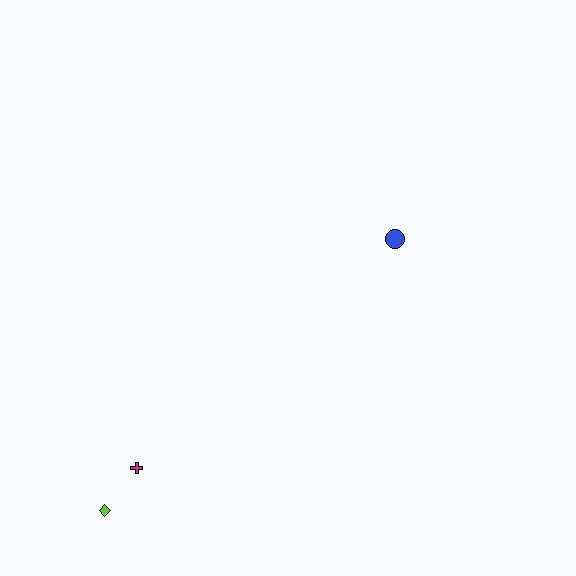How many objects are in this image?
There are 3 objects.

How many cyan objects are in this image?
There are no cyan objects.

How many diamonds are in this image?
There is 1 diamond.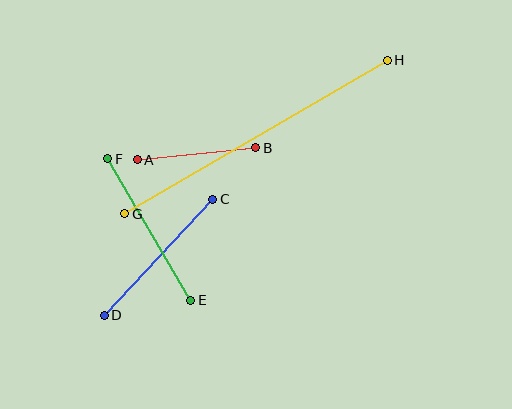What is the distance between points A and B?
The distance is approximately 119 pixels.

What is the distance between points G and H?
The distance is approximately 304 pixels.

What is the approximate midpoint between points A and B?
The midpoint is at approximately (196, 154) pixels.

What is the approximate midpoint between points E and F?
The midpoint is at approximately (149, 230) pixels.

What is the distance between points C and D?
The distance is approximately 159 pixels.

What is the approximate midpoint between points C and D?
The midpoint is at approximately (158, 257) pixels.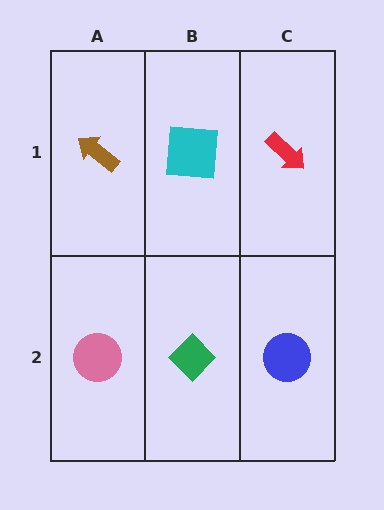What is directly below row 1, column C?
A blue circle.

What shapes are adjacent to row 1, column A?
A pink circle (row 2, column A), a cyan square (row 1, column B).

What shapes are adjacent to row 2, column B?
A cyan square (row 1, column B), a pink circle (row 2, column A), a blue circle (row 2, column C).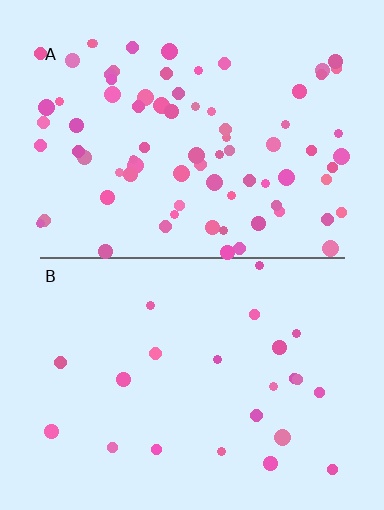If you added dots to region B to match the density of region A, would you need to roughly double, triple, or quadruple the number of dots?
Approximately triple.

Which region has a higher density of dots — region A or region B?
A (the top).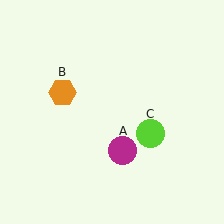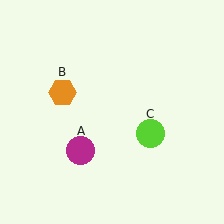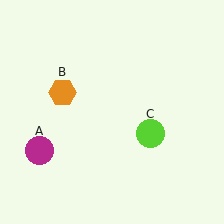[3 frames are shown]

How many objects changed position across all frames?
1 object changed position: magenta circle (object A).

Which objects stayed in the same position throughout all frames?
Orange hexagon (object B) and lime circle (object C) remained stationary.